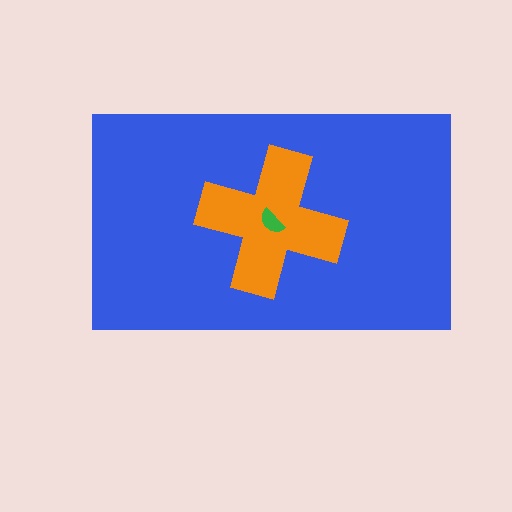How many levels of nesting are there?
3.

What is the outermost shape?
The blue rectangle.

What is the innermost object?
The green semicircle.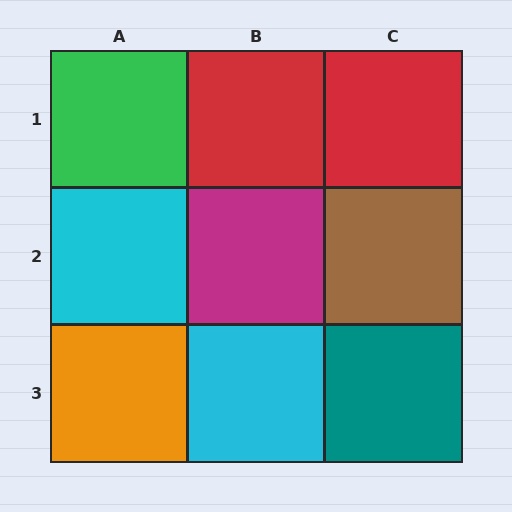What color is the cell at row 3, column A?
Orange.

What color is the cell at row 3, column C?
Teal.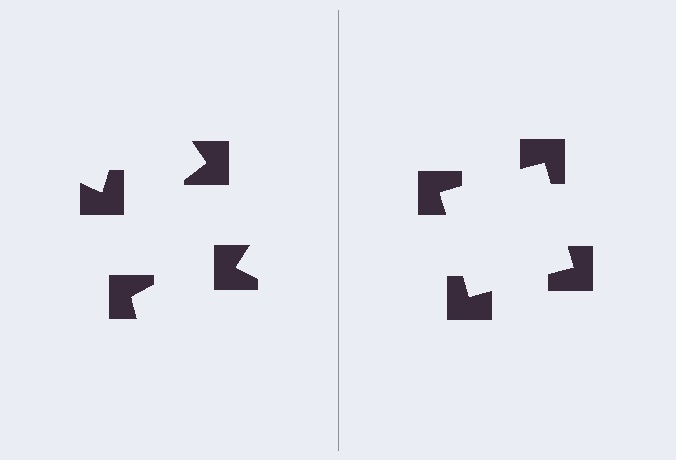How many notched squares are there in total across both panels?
8 — 4 on each side.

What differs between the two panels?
The notched squares are positioned identically on both sides; only the wedge orientations differ. On the right they align to a square; on the left they are misaligned.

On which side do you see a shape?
An illusory square appears on the right side. On the left side the wedge cuts are rotated, so no coherent shape forms.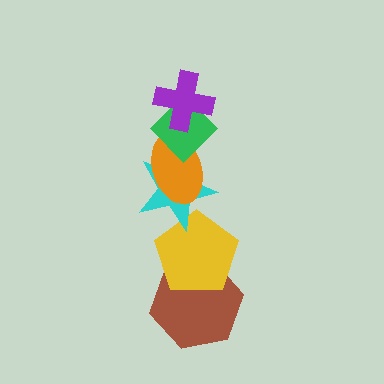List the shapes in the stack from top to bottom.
From top to bottom: the purple cross, the green diamond, the orange ellipse, the cyan star, the yellow pentagon, the brown hexagon.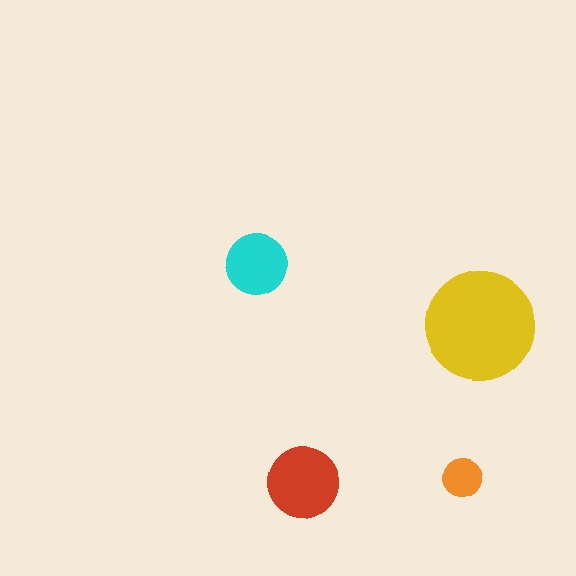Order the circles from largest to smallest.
the yellow one, the red one, the cyan one, the orange one.